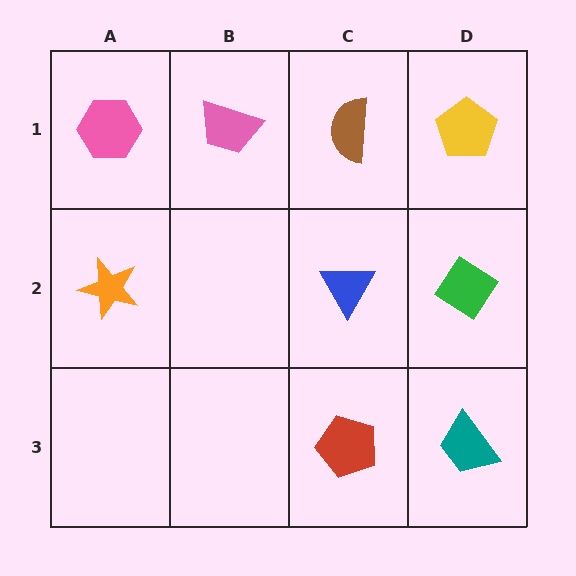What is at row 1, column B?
A pink trapezoid.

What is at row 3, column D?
A teal trapezoid.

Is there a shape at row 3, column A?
No, that cell is empty.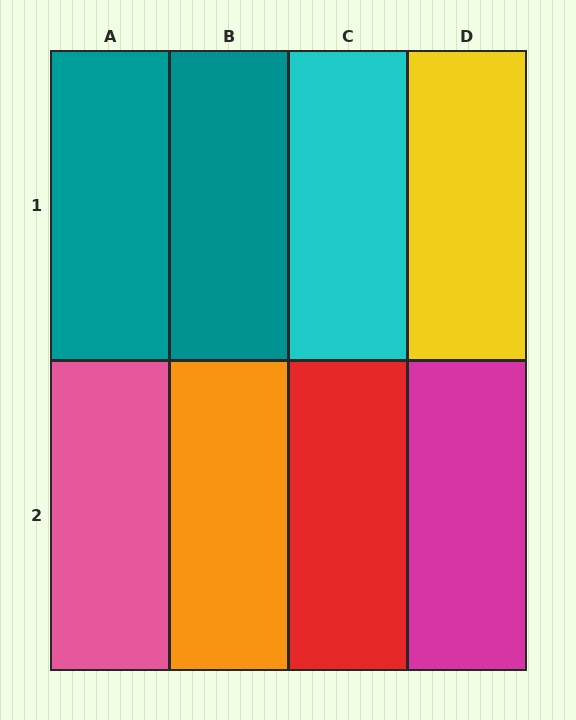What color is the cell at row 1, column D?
Yellow.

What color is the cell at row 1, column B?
Teal.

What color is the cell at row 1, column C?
Cyan.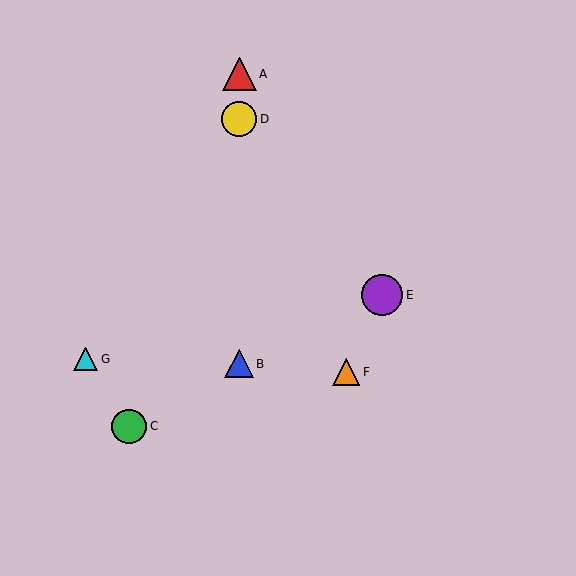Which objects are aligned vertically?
Objects A, B, D are aligned vertically.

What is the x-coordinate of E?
Object E is at x≈382.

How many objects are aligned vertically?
3 objects (A, B, D) are aligned vertically.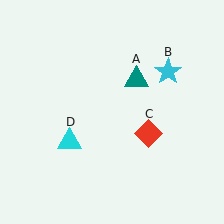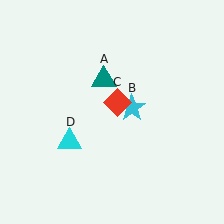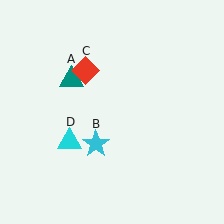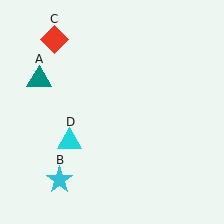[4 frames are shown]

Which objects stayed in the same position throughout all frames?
Cyan triangle (object D) remained stationary.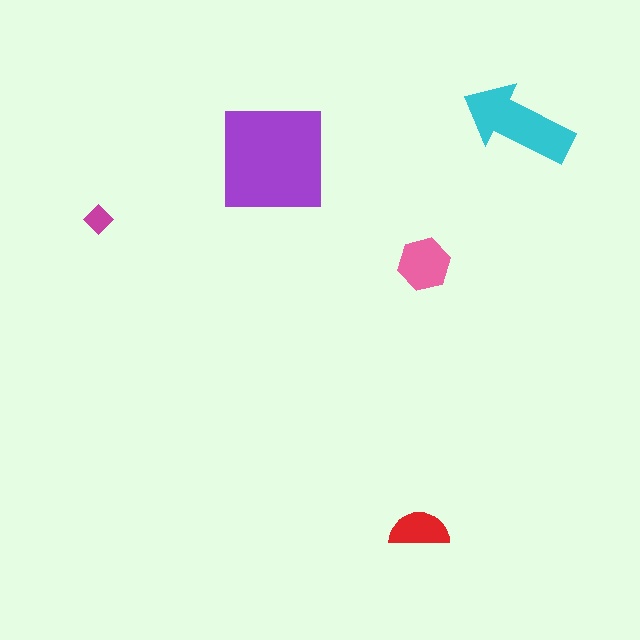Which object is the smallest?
The magenta diamond.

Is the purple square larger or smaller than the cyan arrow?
Larger.